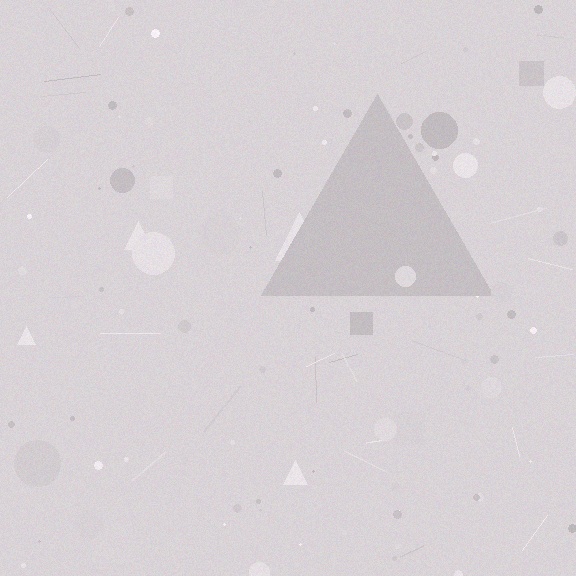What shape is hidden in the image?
A triangle is hidden in the image.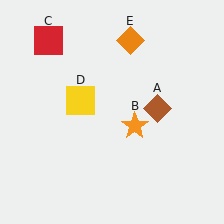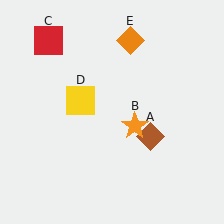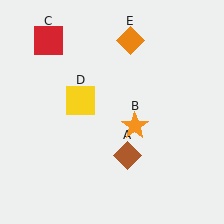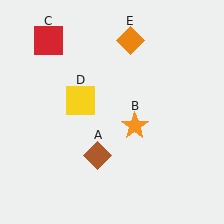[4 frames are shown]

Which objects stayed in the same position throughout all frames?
Orange star (object B) and red square (object C) and yellow square (object D) and orange diamond (object E) remained stationary.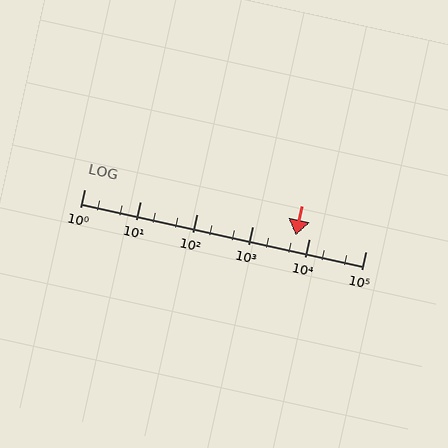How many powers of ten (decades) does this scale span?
The scale spans 5 decades, from 1 to 100000.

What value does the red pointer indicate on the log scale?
The pointer indicates approximately 5700.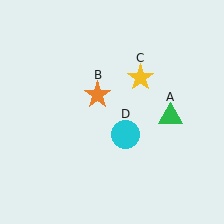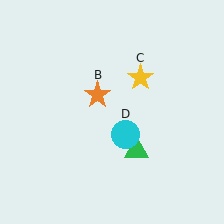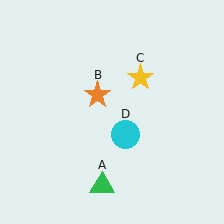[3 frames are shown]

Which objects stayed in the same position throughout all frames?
Orange star (object B) and yellow star (object C) and cyan circle (object D) remained stationary.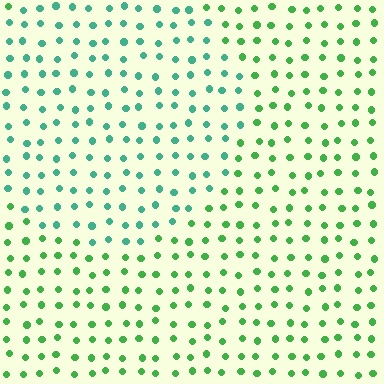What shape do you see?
I see a circle.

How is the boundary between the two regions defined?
The boundary is defined purely by a slight shift in hue (about 37 degrees). Spacing, size, and orientation are identical on both sides.